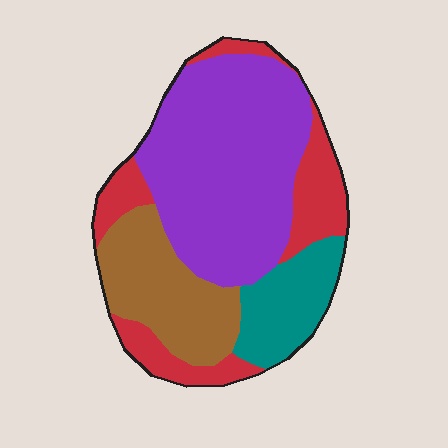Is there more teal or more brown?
Brown.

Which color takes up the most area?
Purple, at roughly 45%.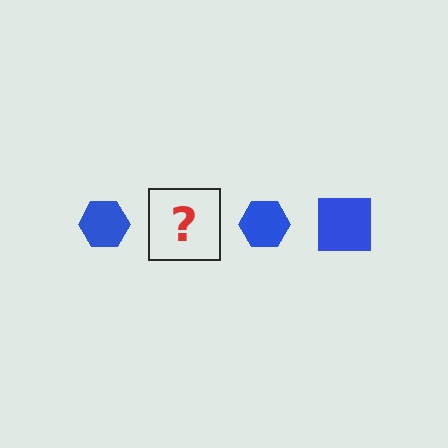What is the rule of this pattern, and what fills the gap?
The rule is that the pattern cycles through hexagon, square shapes in blue. The gap should be filled with a blue square.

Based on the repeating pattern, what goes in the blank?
The blank should be a blue square.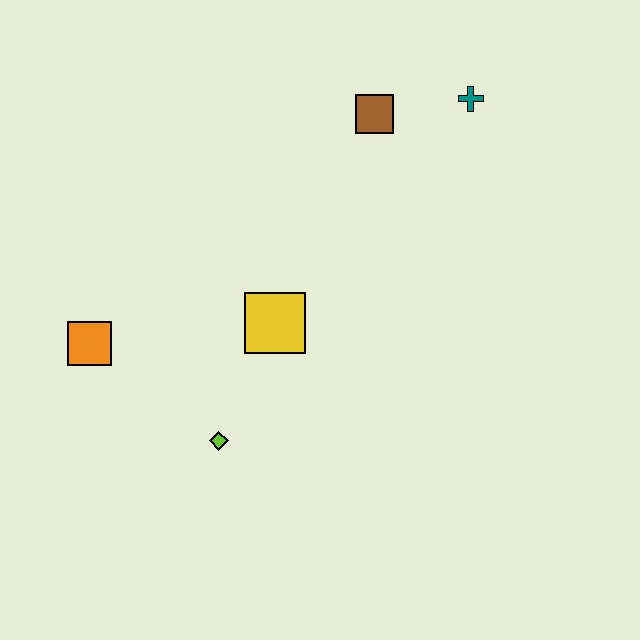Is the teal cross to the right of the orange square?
Yes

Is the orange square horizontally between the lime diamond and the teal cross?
No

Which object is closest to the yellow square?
The lime diamond is closest to the yellow square.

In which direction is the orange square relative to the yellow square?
The orange square is to the left of the yellow square.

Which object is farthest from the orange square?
The teal cross is farthest from the orange square.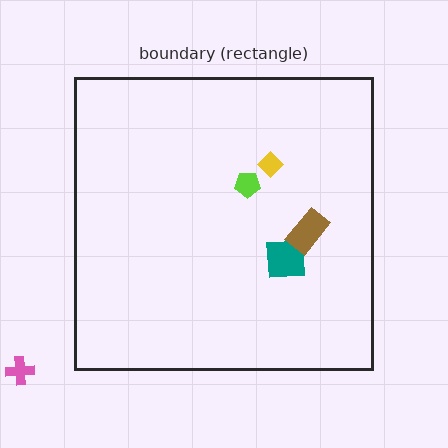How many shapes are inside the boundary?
4 inside, 1 outside.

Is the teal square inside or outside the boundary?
Inside.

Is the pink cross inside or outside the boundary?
Outside.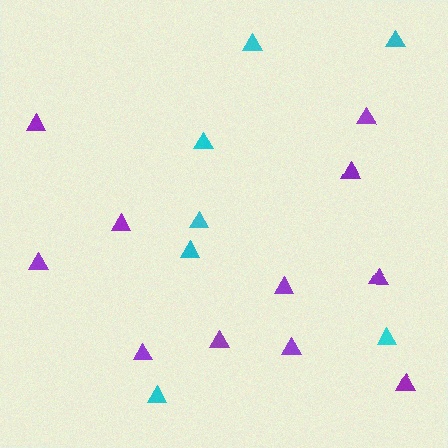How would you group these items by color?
There are 2 groups: one group of purple triangles (11) and one group of cyan triangles (7).